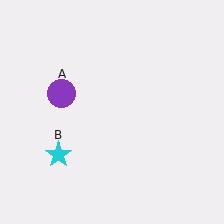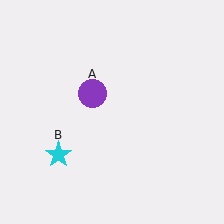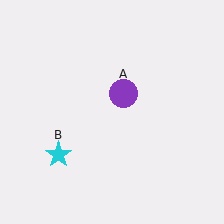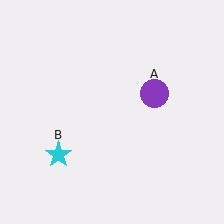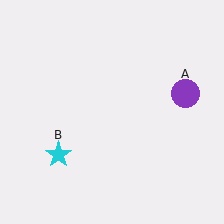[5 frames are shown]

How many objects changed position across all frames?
1 object changed position: purple circle (object A).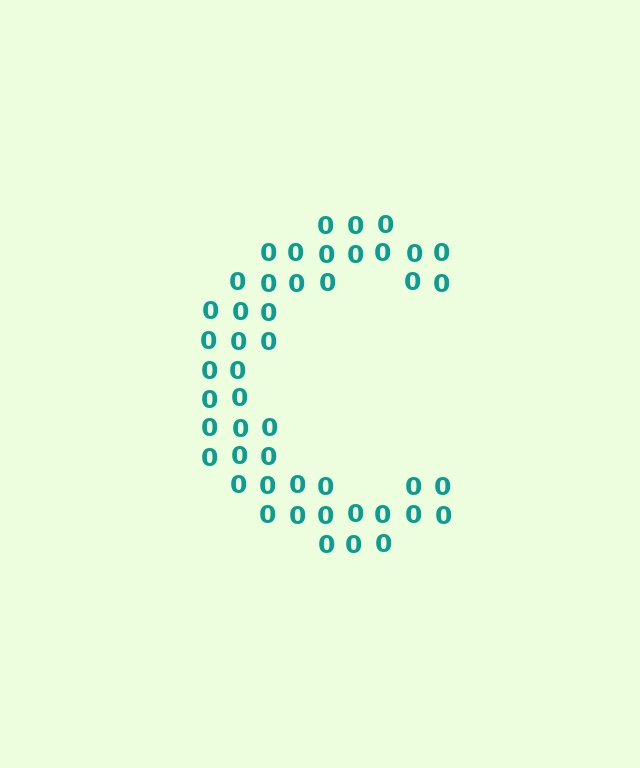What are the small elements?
The small elements are digit 0's.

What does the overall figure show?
The overall figure shows the letter C.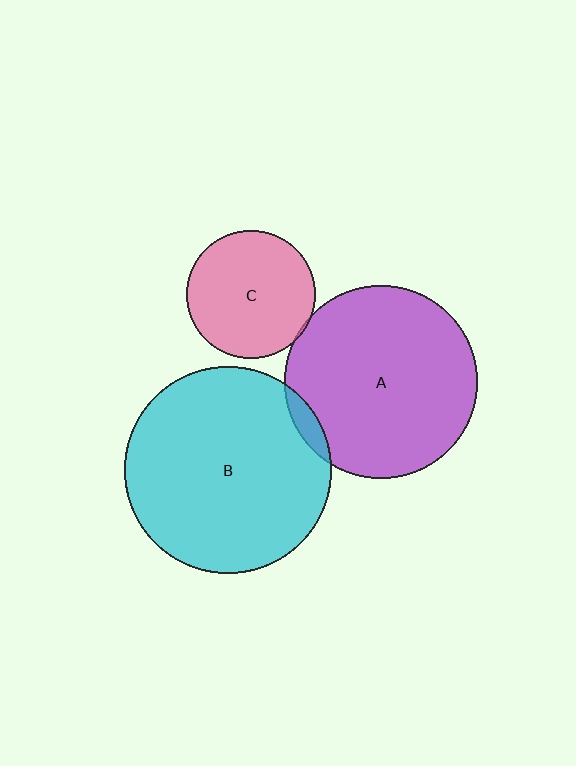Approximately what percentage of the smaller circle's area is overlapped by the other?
Approximately 5%.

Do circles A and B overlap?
Yes.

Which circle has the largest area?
Circle B (cyan).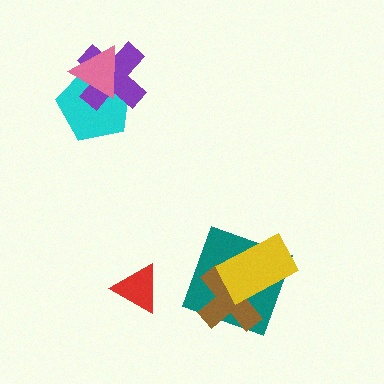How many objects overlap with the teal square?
2 objects overlap with the teal square.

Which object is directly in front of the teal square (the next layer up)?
The brown cross is directly in front of the teal square.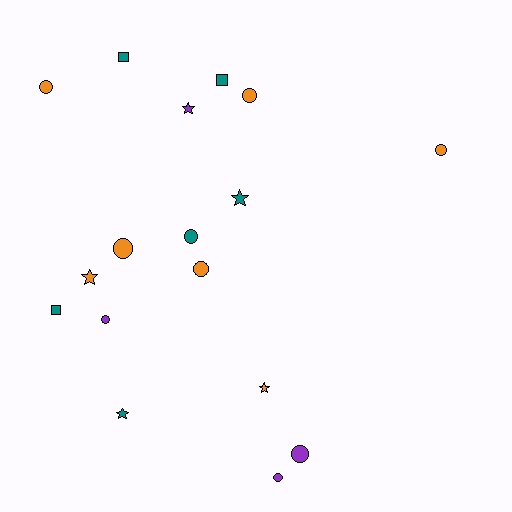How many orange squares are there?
There are no orange squares.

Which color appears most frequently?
Orange, with 7 objects.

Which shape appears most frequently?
Circle, with 9 objects.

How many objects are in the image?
There are 17 objects.